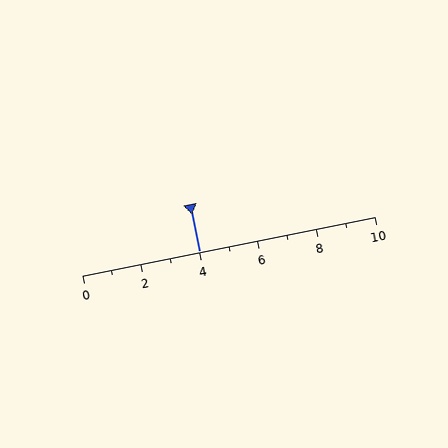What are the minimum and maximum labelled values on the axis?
The axis runs from 0 to 10.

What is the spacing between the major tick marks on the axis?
The major ticks are spaced 2 apart.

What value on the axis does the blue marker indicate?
The marker indicates approximately 4.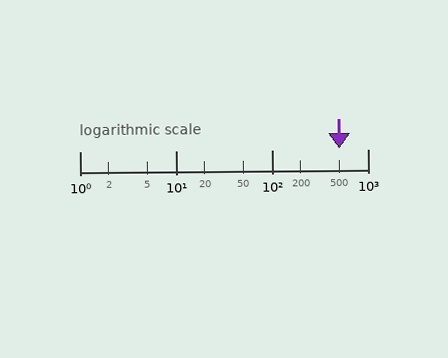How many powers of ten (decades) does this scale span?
The scale spans 3 decades, from 1 to 1000.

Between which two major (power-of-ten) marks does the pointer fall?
The pointer is between 100 and 1000.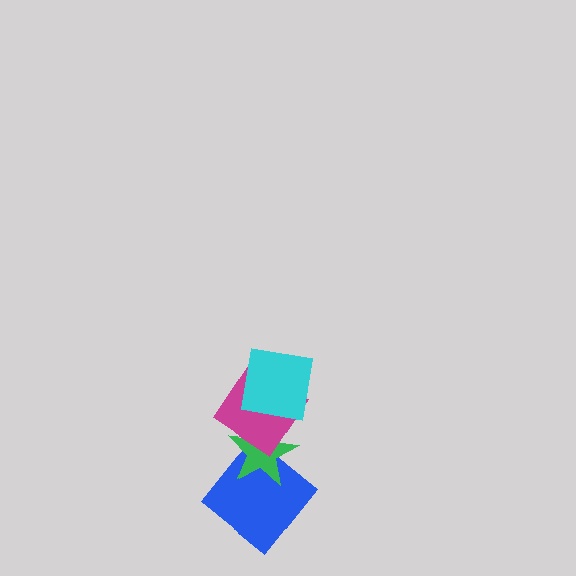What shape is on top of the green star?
The magenta diamond is on top of the green star.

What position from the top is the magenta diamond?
The magenta diamond is 2nd from the top.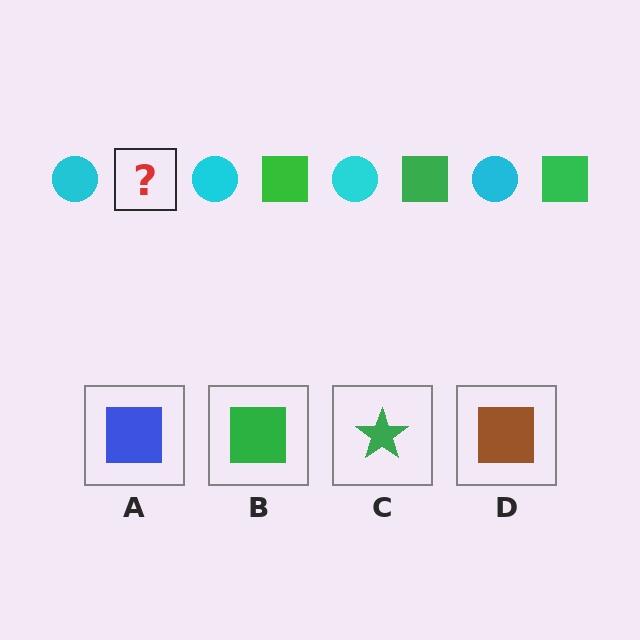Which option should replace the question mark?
Option B.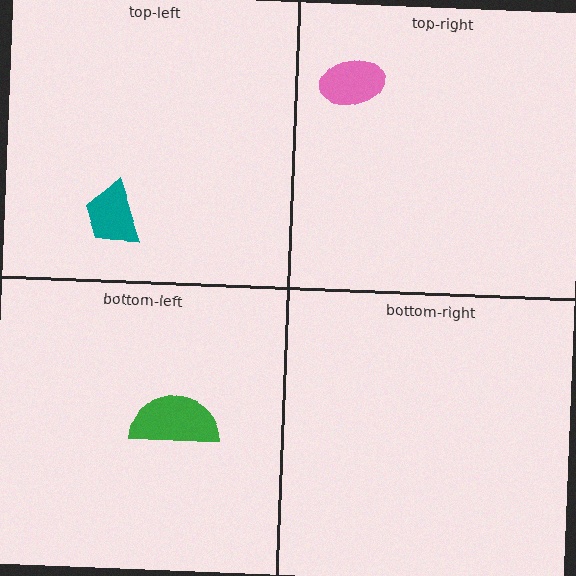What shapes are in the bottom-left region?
The green semicircle.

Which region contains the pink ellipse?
The top-right region.